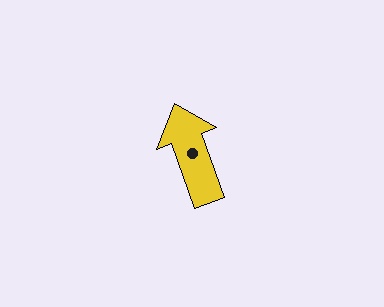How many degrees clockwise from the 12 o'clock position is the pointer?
Approximately 340 degrees.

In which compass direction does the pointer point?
North.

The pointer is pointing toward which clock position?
Roughly 11 o'clock.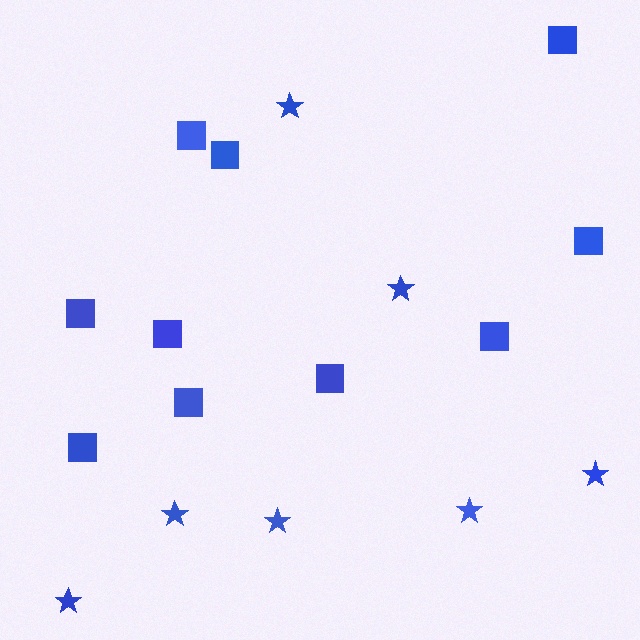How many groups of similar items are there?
There are 2 groups: one group of squares (10) and one group of stars (7).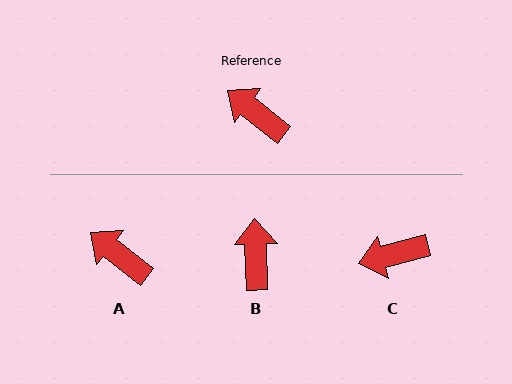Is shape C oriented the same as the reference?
No, it is off by about 53 degrees.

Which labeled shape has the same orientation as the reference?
A.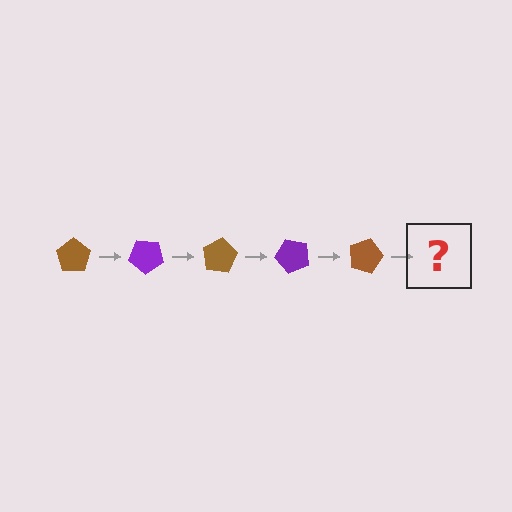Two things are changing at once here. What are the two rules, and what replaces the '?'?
The two rules are that it rotates 40 degrees each step and the color cycles through brown and purple. The '?' should be a purple pentagon, rotated 200 degrees from the start.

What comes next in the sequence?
The next element should be a purple pentagon, rotated 200 degrees from the start.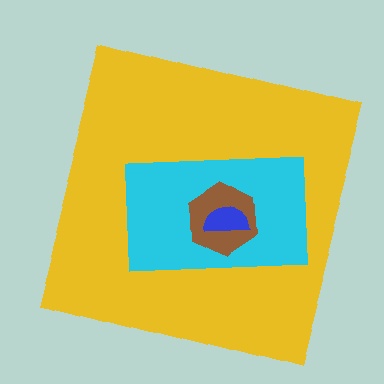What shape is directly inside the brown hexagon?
The blue semicircle.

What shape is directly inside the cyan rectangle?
The brown hexagon.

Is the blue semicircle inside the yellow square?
Yes.